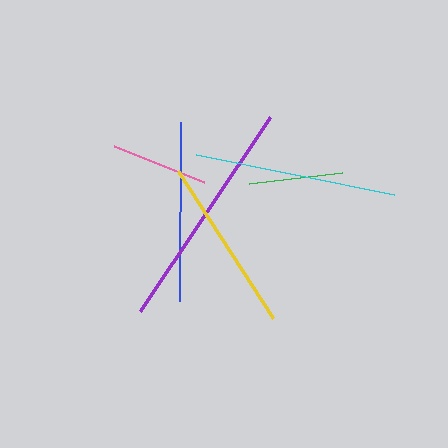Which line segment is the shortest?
The green line is the shortest at approximately 93 pixels.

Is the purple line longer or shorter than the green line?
The purple line is longer than the green line.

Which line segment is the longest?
The purple line is the longest at approximately 234 pixels.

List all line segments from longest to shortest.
From longest to shortest: purple, cyan, blue, yellow, pink, green.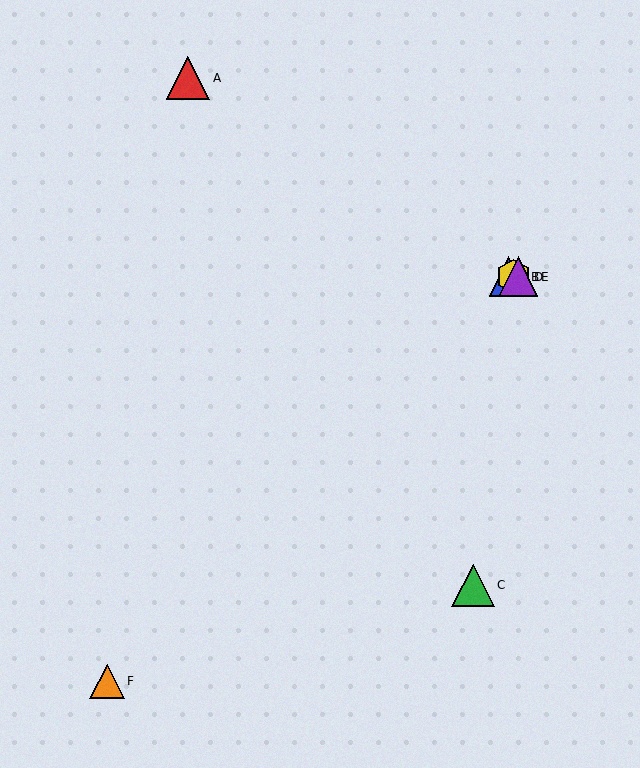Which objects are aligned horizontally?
Objects B, D, E are aligned horizontally.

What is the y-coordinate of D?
Object D is at y≈277.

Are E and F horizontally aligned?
No, E is at y≈277 and F is at y≈681.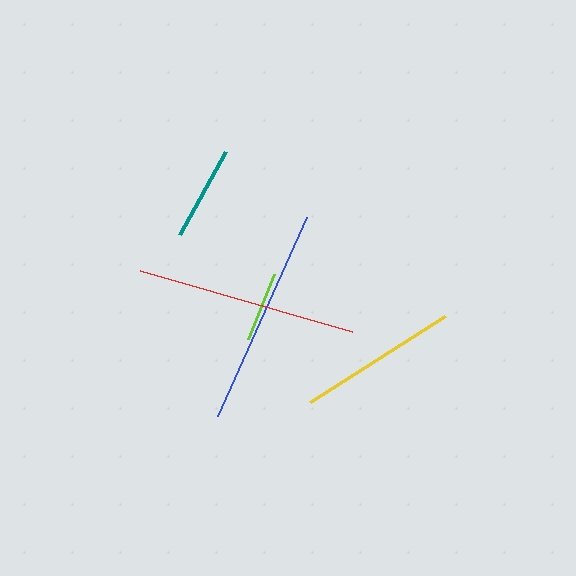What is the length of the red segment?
The red segment is approximately 220 pixels long.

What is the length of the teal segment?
The teal segment is approximately 95 pixels long.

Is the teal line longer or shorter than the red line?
The red line is longer than the teal line.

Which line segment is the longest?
The red line is the longest at approximately 220 pixels.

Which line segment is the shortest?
The lime line is the shortest at approximately 69 pixels.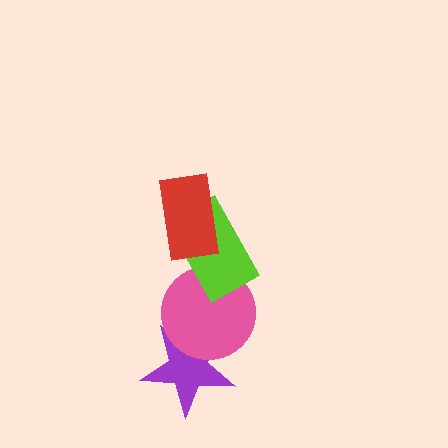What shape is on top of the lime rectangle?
The red rectangle is on top of the lime rectangle.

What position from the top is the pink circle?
The pink circle is 3rd from the top.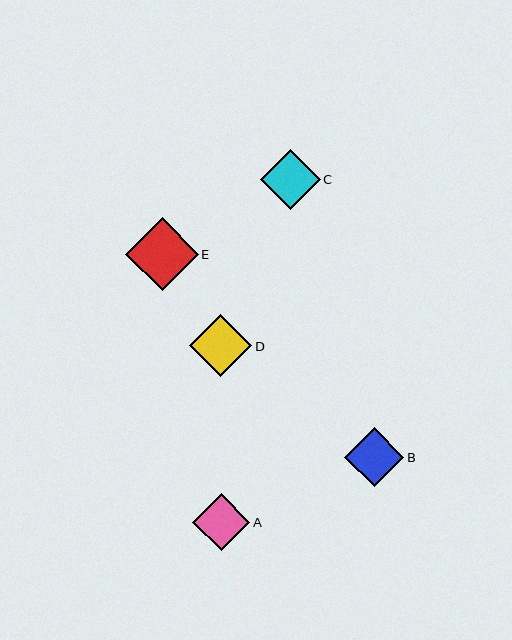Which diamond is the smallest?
Diamond A is the smallest with a size of approximately 57 pixels.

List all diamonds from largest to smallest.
From largest to smallest: E, D, C, B, A.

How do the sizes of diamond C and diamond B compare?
Diamond C and diamond B are approximately the same size.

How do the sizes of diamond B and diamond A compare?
Diamond B and diamond A are approximately the same size.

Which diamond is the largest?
Diamond E is the largest with a size of approximately 73 pixels.